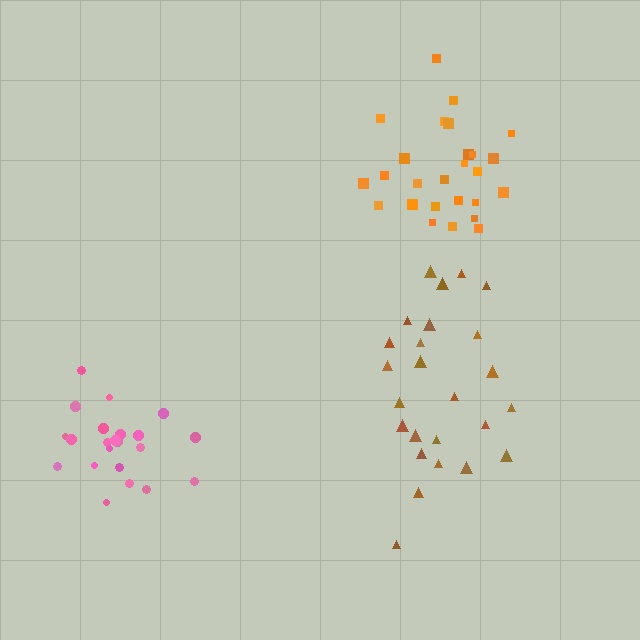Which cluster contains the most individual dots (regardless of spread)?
Orange (26).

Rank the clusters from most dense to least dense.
pink, orange, brown.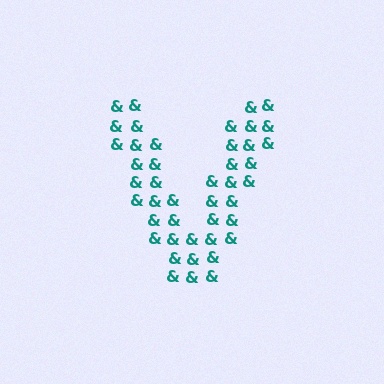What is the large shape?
The large shape is the letter V.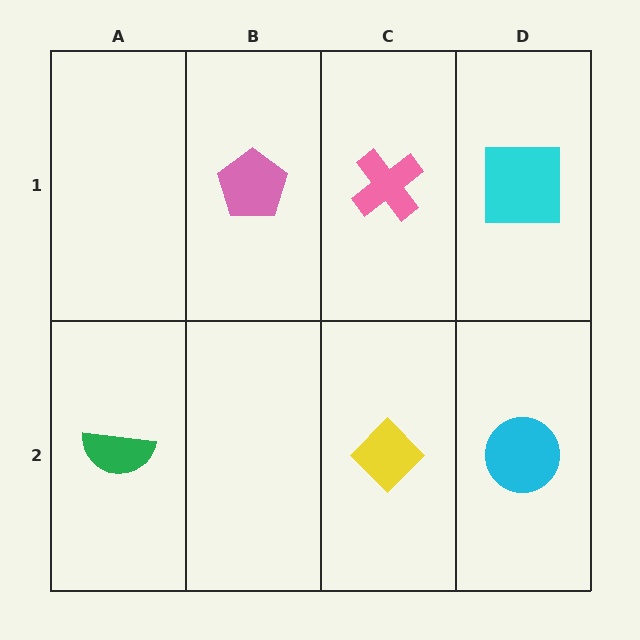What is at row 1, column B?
A pink pentagon.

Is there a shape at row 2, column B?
No, that cell is empty.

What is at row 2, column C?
A yellow diamond.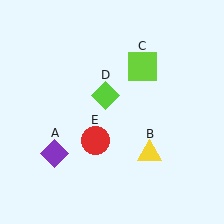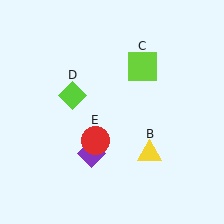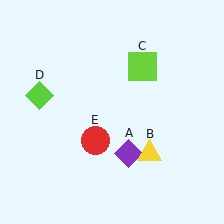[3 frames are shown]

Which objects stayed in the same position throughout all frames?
Yellow triangle (object B) and lime square (object C) and red circle (object E) remained stationary.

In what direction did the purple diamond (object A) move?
The purple diamond (object A) moved right.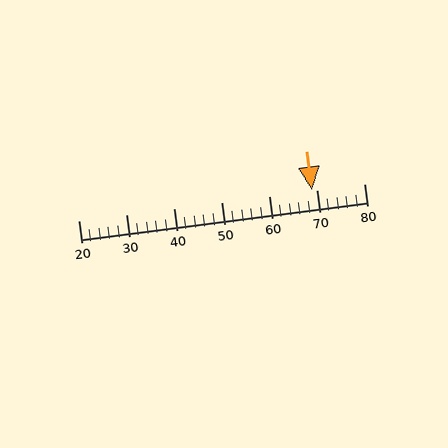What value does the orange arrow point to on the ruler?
The orange arrow points to approximately 69.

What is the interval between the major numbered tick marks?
The major tick marks are spaced 10 units apart.